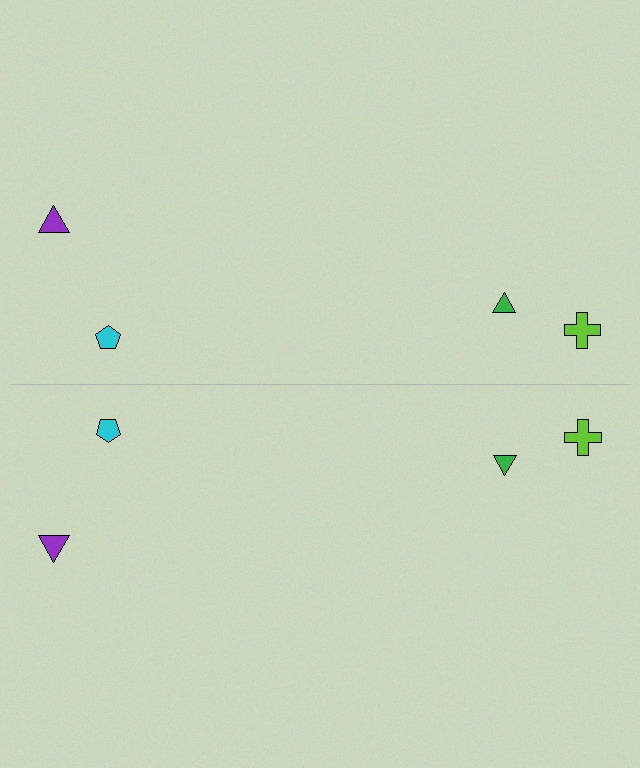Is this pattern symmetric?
Yes, this pattern has bilateral (reflection) symmetry.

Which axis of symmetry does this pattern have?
The pattern has a horizontal axis of symmetry running through the center of the image.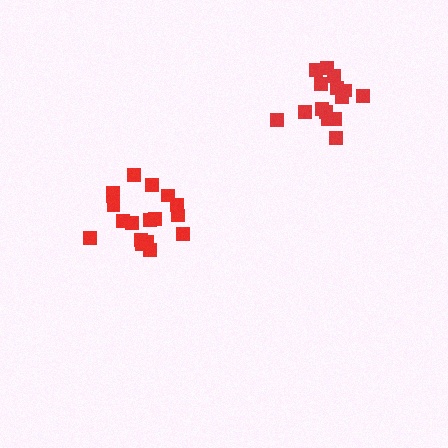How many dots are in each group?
Group 1: 18 dots, Group 2: 15 dots (33 total).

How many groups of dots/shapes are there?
There are 2 groups.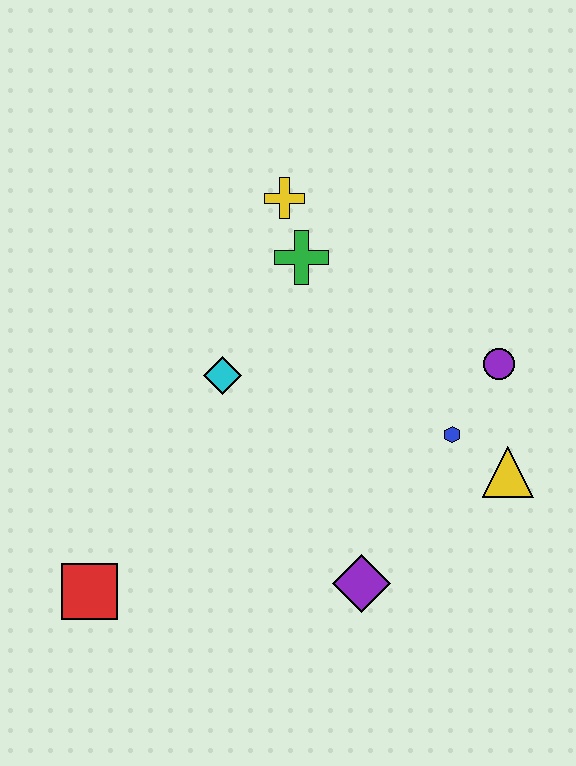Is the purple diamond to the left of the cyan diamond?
No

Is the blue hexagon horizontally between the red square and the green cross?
No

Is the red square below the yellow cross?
Yes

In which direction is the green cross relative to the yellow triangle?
The green cross is above the yellow triangle.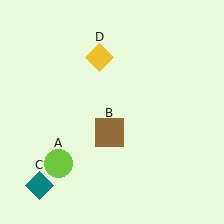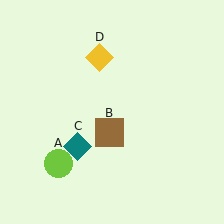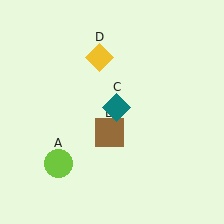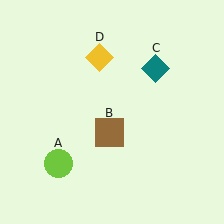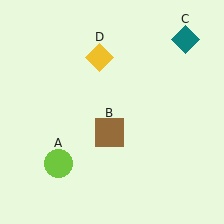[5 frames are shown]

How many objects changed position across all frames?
1 object changed position: teal diamond (object C).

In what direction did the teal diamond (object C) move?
The teal diamond (object C) moved up and to the right.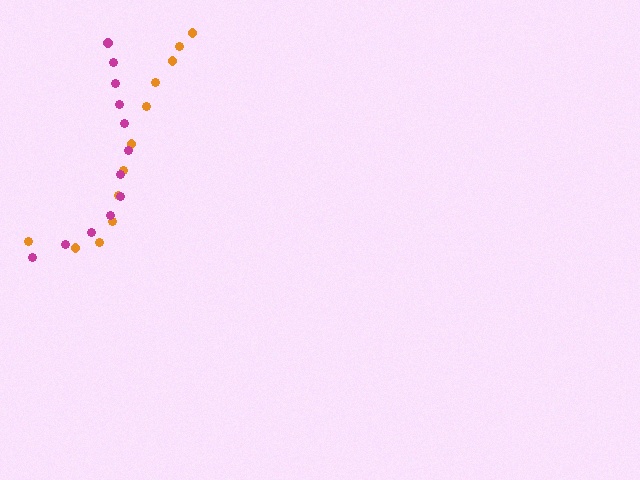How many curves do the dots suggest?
There are 2 distinct paths.